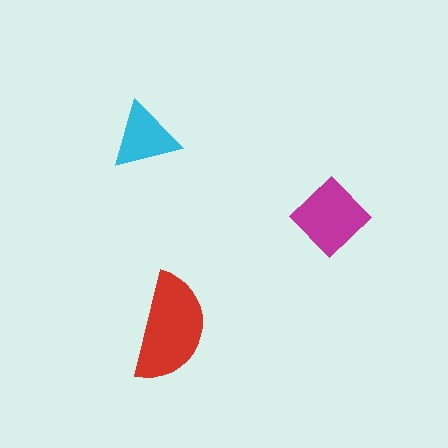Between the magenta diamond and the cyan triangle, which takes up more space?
The magenta diamond.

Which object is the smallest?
The cyan triangle.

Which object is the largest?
The red semicircle.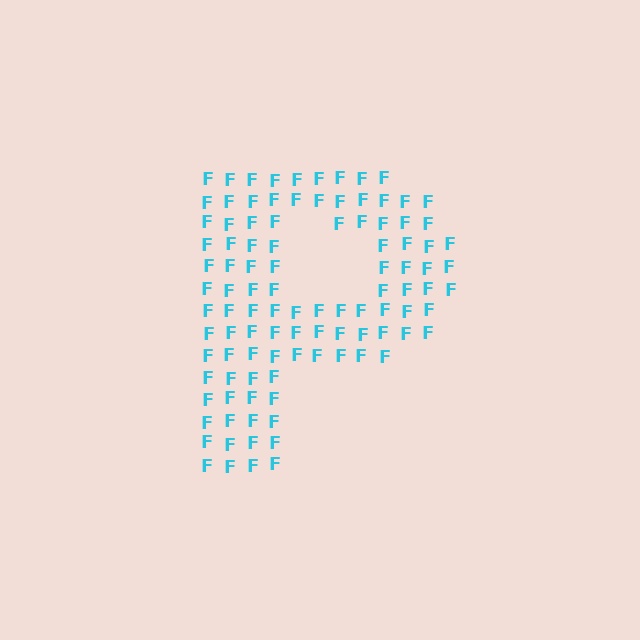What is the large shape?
The large shape is the letter P.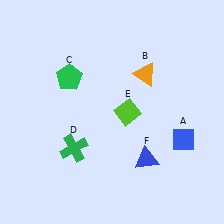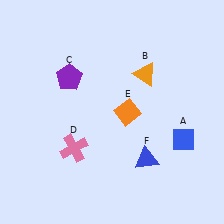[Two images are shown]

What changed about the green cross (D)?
In Image 1, D is green. In Image 2, it changed to pink.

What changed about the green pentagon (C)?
In Image 1, C is green. In Image 2, it changed to purple.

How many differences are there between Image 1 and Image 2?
There are 3 differences between the two images.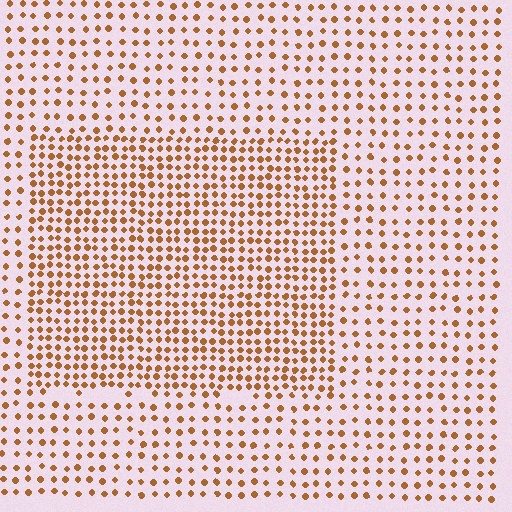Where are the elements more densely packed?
The elements are more densely packed inside the rectangle boundary.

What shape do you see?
I see a rectangle.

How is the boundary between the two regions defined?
The boundary is defined by a change in element density (approximately 1.9x ratio). All elements are the same color, size, and shape.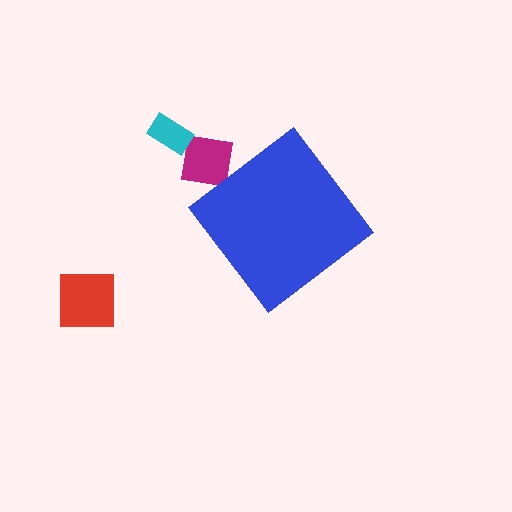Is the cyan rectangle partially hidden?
No, the cyan rectangle is fully visible.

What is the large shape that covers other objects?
A blue diamond.